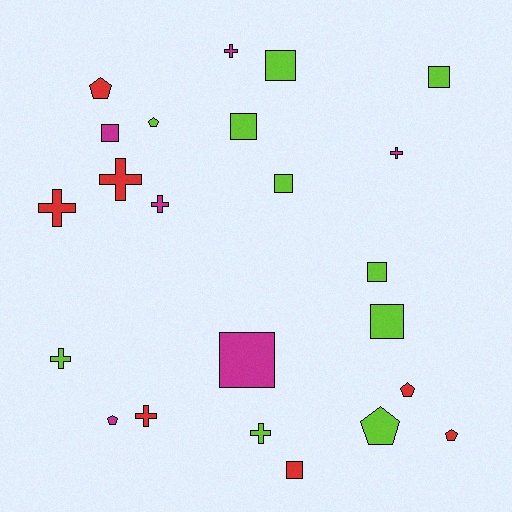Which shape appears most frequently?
Square, with 9 objects.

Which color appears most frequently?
Lime, with 10 objects.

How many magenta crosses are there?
There are 3 magenta crosses.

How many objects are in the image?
There are 23 objects.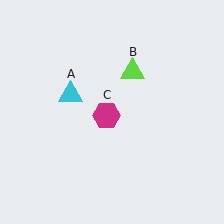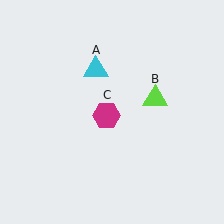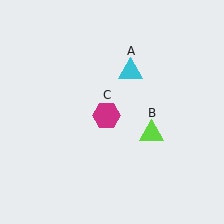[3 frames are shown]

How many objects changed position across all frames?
2 objects changed position: cyan triangle (object A), lime triangle (object B).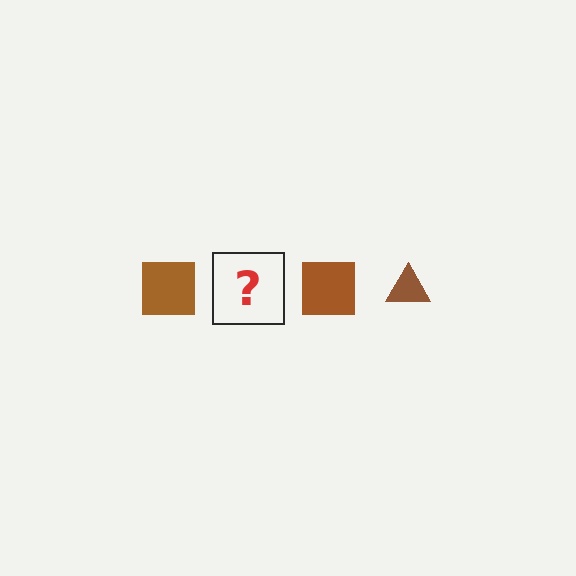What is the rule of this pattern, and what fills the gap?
The rule is that the pattern cycles through square, triangle shapes in brown. The gap should be filled with a brown triangle.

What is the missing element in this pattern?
The missing element is a brown triangle.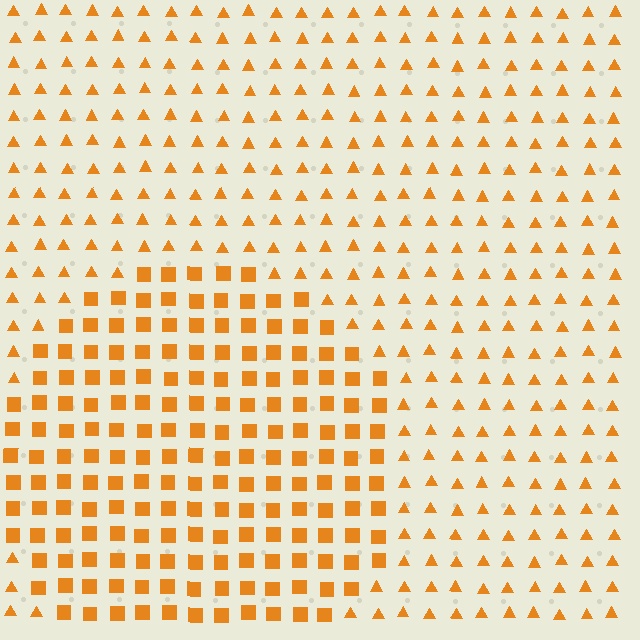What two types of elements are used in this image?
The image uses squares inside the circle region and triangles outside it.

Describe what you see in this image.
The image is filled with small orange elements arranged in a uniform grid. A circle-shaped region contains squares, while the surrounding area contains triangles. The boundary is defined purely by the change in element shape.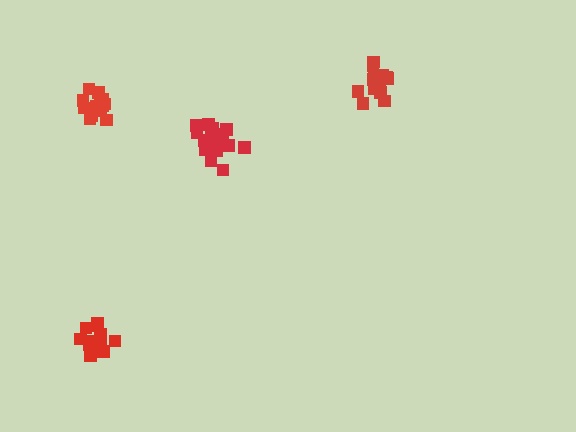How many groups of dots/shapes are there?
There are 4 groups.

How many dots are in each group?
Group 1: 15 dots, Group 2: 17 dots, Group 3: 15 dots, Group 4: 19 dots (66 total).